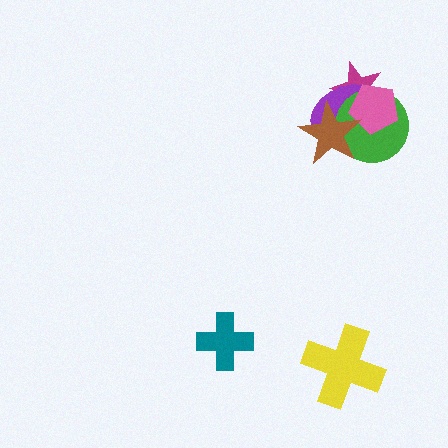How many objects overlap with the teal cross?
0 objects overlap with the teal cross.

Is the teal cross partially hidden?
No, no other shape covers it.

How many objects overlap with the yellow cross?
0 objects overlap with the yellow cross.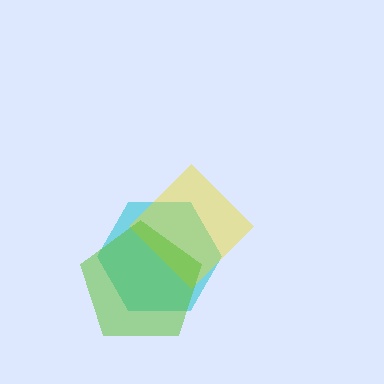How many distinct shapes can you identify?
There are 3 distinct shapes: a cyan hexagon, a yellow diamond, a lime pentagon.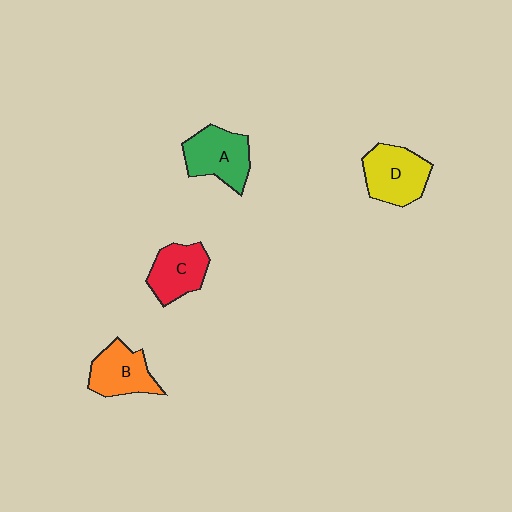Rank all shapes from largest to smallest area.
From largest to smallest: D (yellow), A (green), B (orange), C (red).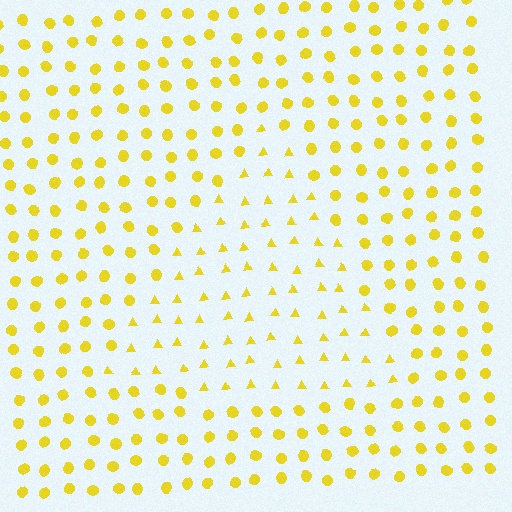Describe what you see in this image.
The image is filled with small yellow elements arranged in a uniform grid. A triangle-shaped region contains triangles, while the surrounding area contains circles. The boundary is defined purely by the change in element shape.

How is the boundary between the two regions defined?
The boundary is defined by a change in element shape: triangles inside vs. circles outside. All elements share the same color and spacing.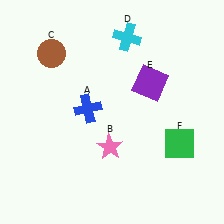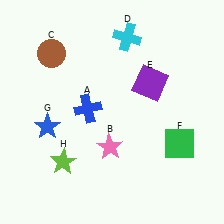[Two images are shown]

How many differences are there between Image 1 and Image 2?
There are 2 differences between the two images.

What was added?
A blue star (G), a lime star (H) were added in Image 2.